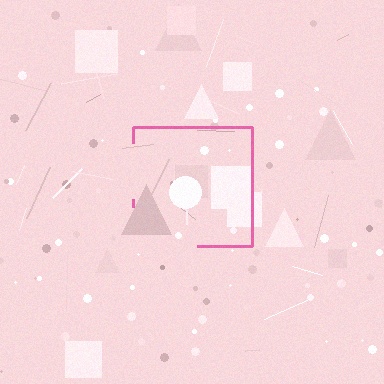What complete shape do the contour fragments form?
The contour fragments form a square.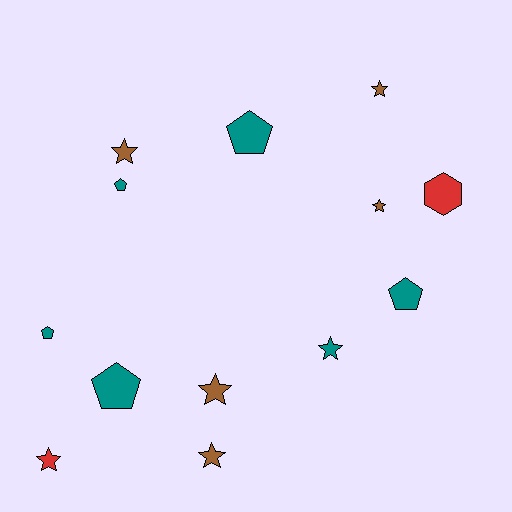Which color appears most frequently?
Teal, with 6 objects.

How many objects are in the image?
There are 13 objects.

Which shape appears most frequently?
Star, with 7 objects.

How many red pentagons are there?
There are no red pentagons.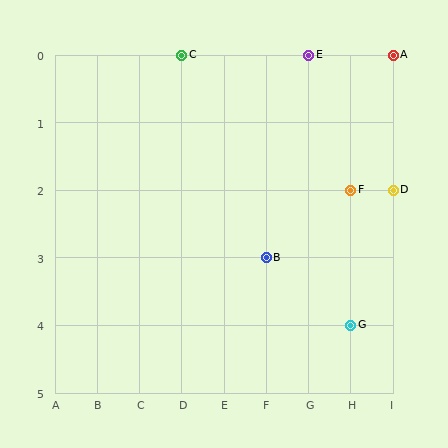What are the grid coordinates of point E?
Point E is at grid coordinates (G, 0).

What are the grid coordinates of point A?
Point A is at grid coordinates (I, 0).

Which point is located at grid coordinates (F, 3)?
Point B is at (F, 3).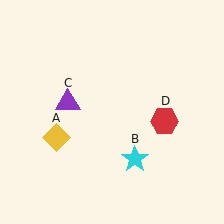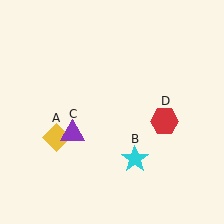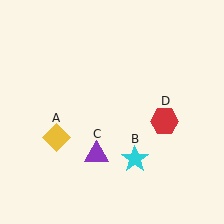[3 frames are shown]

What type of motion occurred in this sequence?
The purple triangle (object C) rotated counterclockwise around the center of the scene.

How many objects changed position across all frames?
1 object changed position: purple triangle (object C).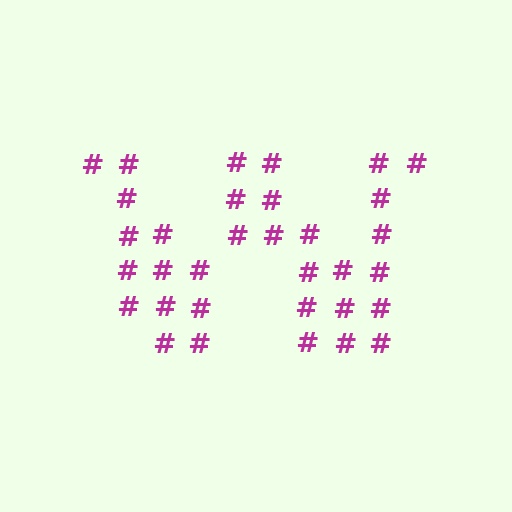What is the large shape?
The large shape is the letter W.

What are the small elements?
The small elements are hash symbols.